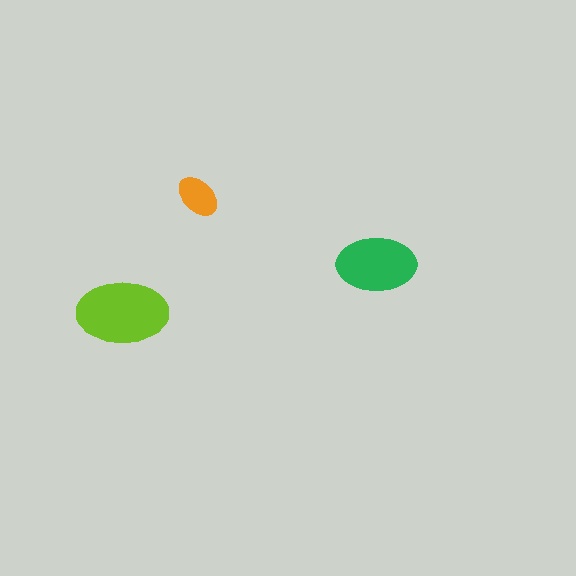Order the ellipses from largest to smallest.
the lime one, the green one, the orange one.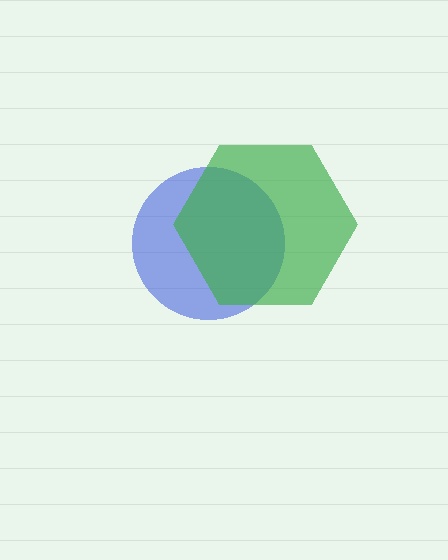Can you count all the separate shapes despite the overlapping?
Yes, there are 2 separate shapes.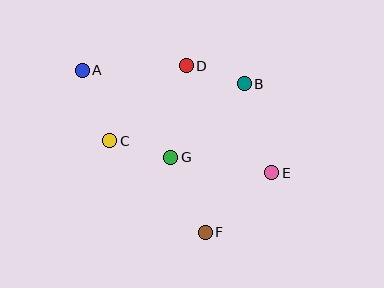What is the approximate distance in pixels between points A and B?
The distance between A and B is approximately 163 pixels.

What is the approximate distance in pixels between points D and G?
The distance between D and G is approximately 93 pixels.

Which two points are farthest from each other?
Points A and E are farthest from each other.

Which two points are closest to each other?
Points B and D are closest to each other.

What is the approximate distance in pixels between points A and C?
The distance between A and C is approximately 75 pixels.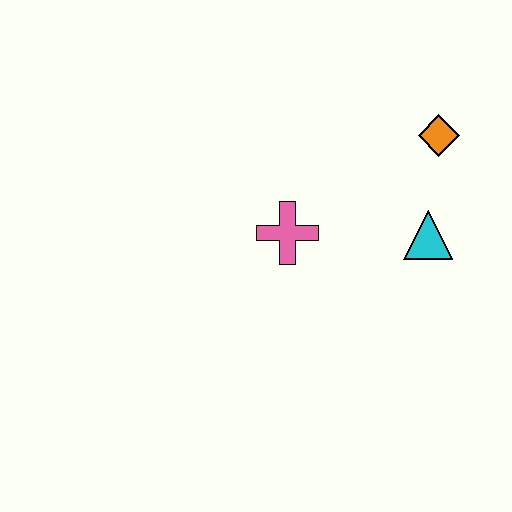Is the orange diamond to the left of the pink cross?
No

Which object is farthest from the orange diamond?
The pink cross is farthest from the orange diamond.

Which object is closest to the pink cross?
The cyan triangle is closest to the pink cross.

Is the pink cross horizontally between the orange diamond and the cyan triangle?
No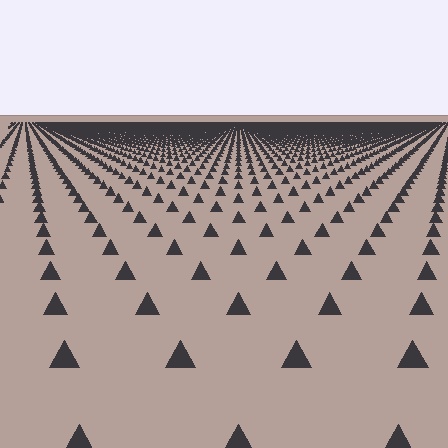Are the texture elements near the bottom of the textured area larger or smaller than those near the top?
Larger. Near the bottom, elements are closer to the viewer and appear at a bigger on-screen size.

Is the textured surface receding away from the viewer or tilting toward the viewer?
The surface is receding away from the viewer. Texture elements get smaller and denser toward the top.